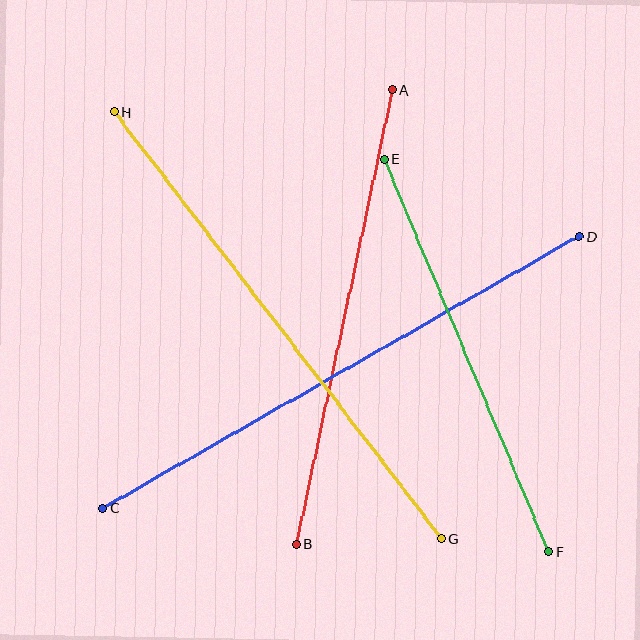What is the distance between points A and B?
The distance is approximately 464 pixels.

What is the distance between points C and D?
The distance is approximately 549 pixels.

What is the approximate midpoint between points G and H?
The midpoint is at approximately (278, 325) pixels.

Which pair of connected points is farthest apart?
Points C and D are farthest apart.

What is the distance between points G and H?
The distance is approximately 538 pixels.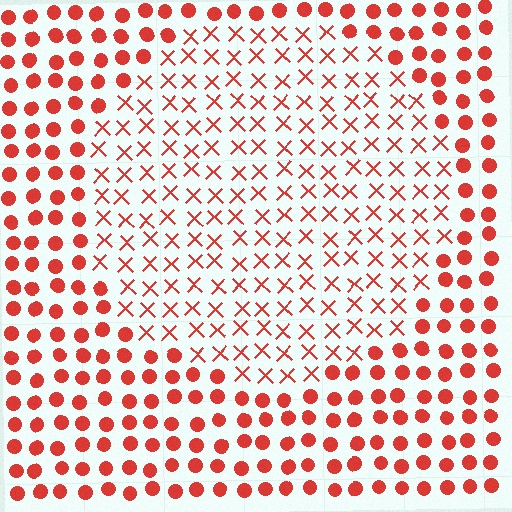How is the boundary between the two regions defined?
The boundary is defined by a change in element shape: X marks inside vs. circles outside. All elements share the same color and spacing.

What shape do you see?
I see a circle.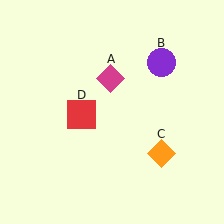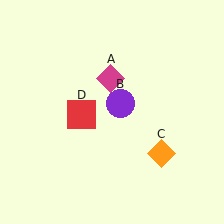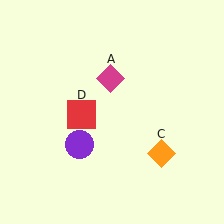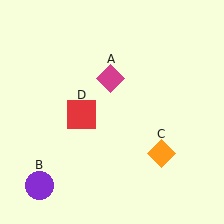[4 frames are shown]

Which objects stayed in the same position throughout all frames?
Magenta diamond (object A) and orange diamond (object C) and red square (object D) remained stationary.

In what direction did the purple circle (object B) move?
The purple circle (object B) moved down and to the left.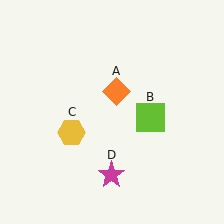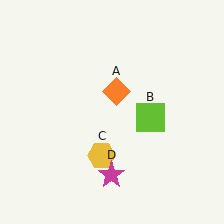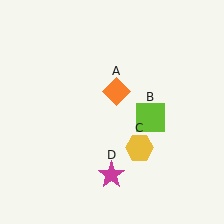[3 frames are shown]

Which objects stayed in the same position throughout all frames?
Orange diamond (object A) and lime square (object B) and magenta star (object D) remained stationary.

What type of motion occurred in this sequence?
The yellow hexagon (object C) rotated counterclockwise around the center of the scene.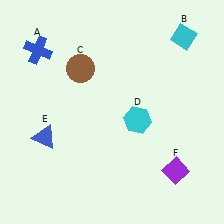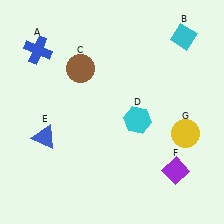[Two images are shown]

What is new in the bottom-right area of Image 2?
A yellow circle (G) was added in the bottom-right area of Image 2.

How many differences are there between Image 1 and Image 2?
There is 1 difference between the two images.